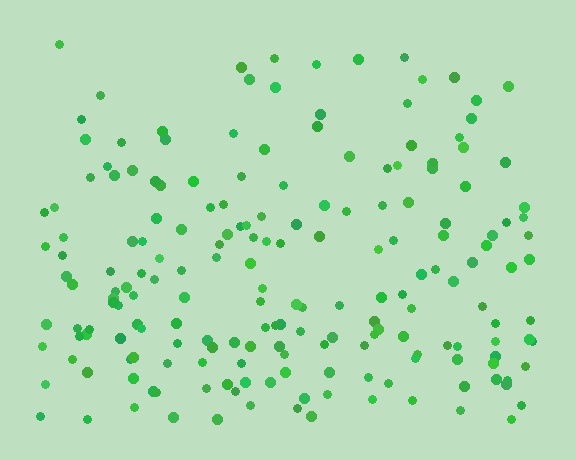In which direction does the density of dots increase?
From top to bottom, with the bottom side densest.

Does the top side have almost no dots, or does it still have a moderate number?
Still a moderate number, just noticeably fewer than the bottom.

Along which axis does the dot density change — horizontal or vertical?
Vertical.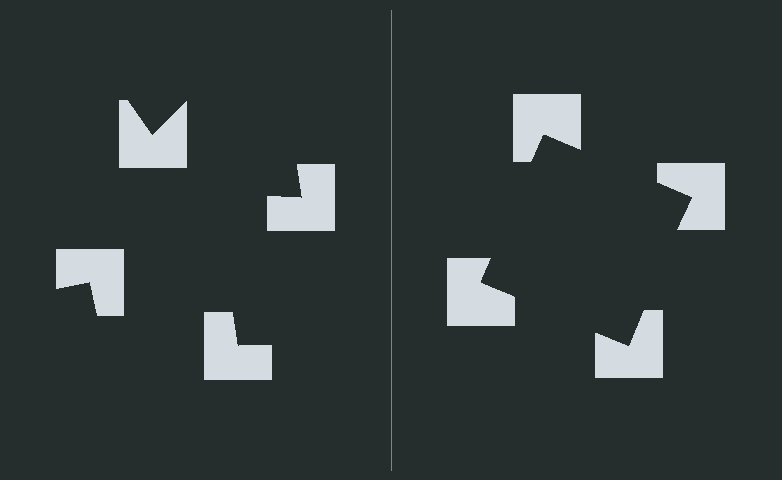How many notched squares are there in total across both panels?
8 — 4 on each side.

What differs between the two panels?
The notched squares are positioned identically on both sides; only the wedge orientations differ. On the right they align to a square; on the left they are misaligned.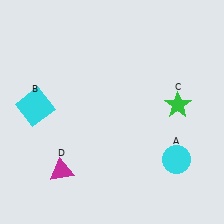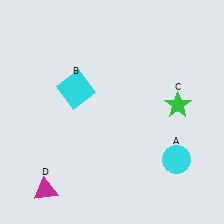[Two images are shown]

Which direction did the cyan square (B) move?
The cyan square (B) moved right.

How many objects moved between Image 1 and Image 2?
2 objects moved between the two images.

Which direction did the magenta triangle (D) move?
The magenta triangle (D) moved down.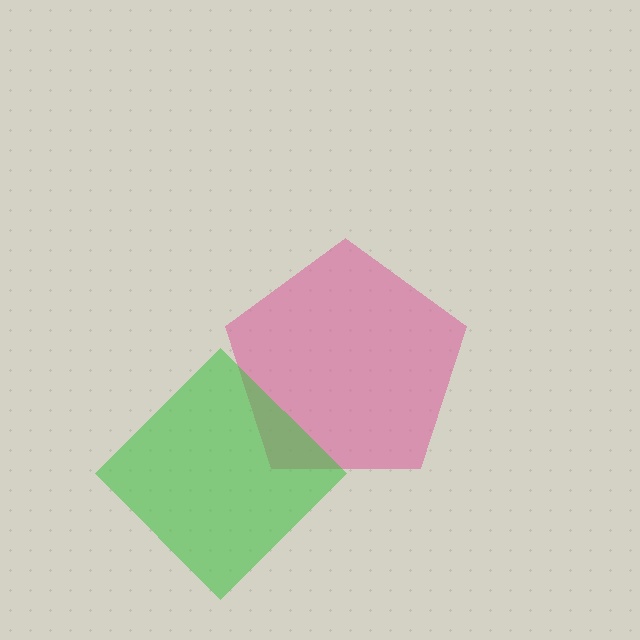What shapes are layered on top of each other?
The layered shapes are: a pink pentagon, a green diamond.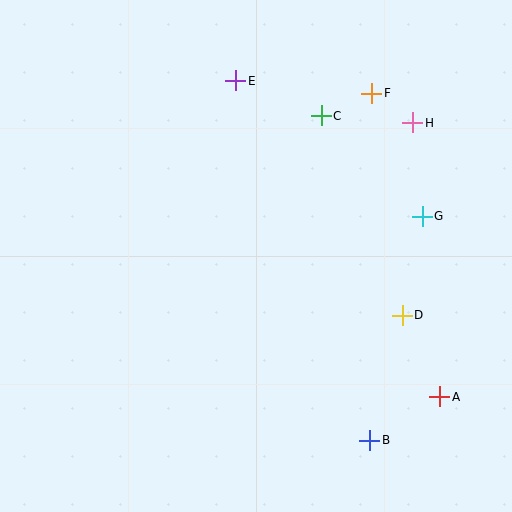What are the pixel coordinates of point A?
Point A is at (440, 397).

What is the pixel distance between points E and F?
The distance between E and F is 137 pixels.